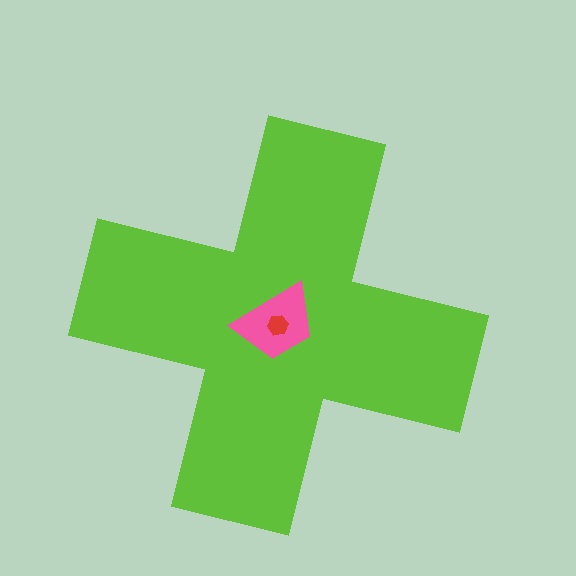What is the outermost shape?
The lime cross.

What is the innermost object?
The red hexagon.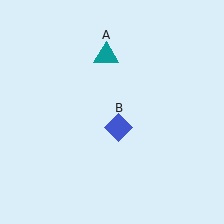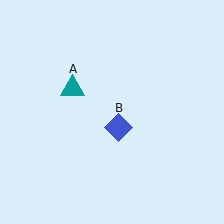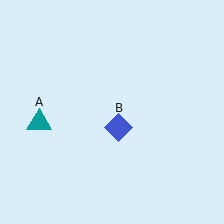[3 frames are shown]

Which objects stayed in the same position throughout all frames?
Blue diamond (object B) remained stationary.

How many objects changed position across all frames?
1 object changed position: teal triangle (object A).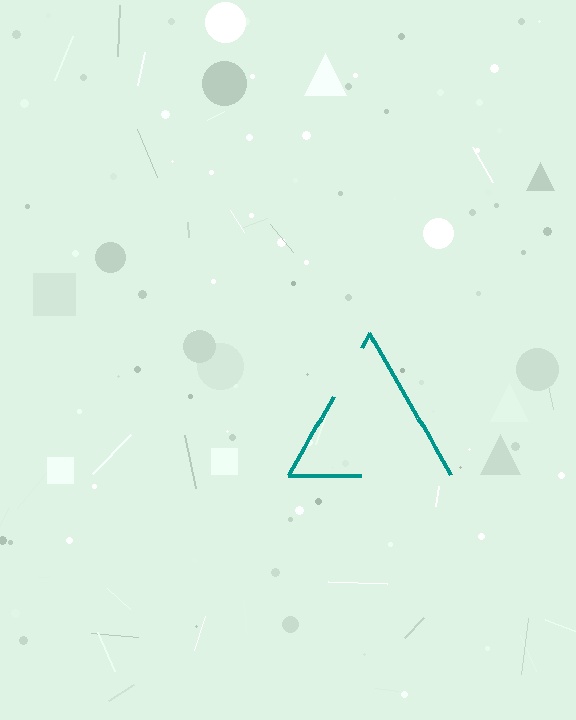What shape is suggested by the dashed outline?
The dashed outline suggests a triangle.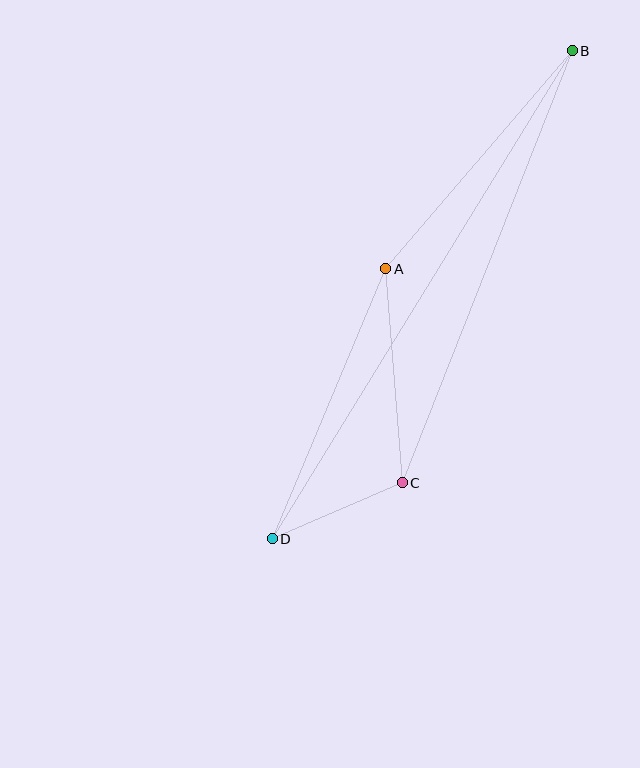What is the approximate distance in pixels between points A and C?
The distance between A and C is approximately 215 pixels.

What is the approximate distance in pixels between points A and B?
The distance between A and B is approximately 287 pixels.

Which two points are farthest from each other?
Points B and D are farthest from each other.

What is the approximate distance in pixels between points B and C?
The distance between B and C is approximately 465 pixels.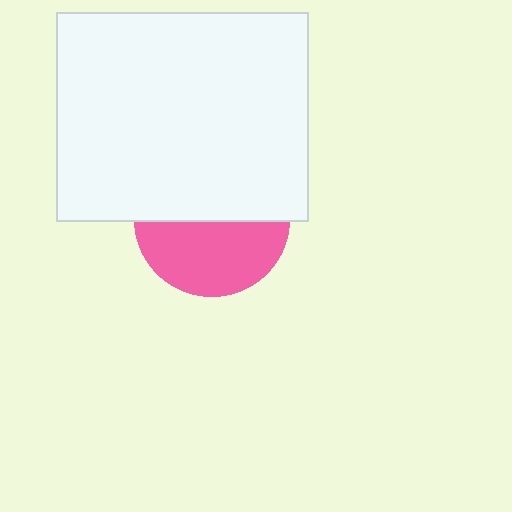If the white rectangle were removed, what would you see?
You would see the complete pink circle.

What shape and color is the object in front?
The object in front is a white rectangle.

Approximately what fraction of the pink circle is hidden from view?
Roughly 52% of the pink circle is hidden behind the white rectangle.